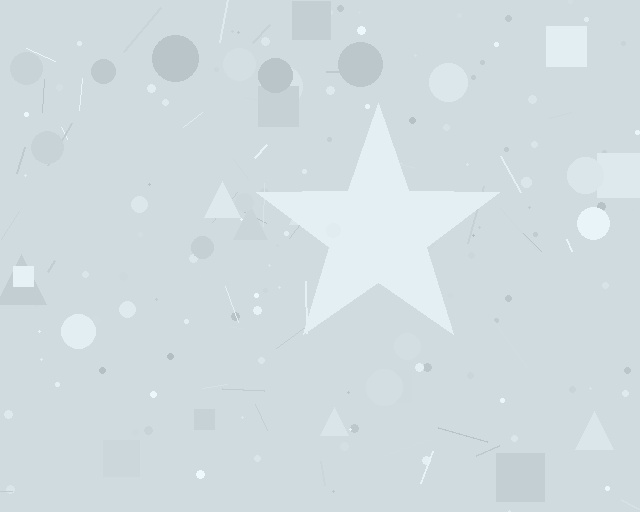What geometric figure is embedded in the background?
A star is embedded in the background.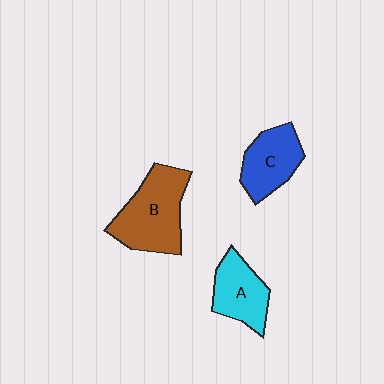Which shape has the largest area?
Shape B (brown).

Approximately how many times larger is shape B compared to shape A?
Approximately 1.5 times.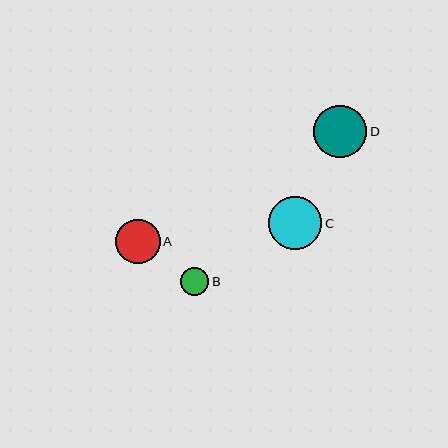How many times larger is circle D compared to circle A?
Circle D is approximately 1.2 times the size of circle A.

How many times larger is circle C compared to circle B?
Circle C is approximately 1.9 times the size of circle B.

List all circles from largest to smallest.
From largest to smallest: C, D, A, B.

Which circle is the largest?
Circle C is the largest with a size of approximately 54 pixels.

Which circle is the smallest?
Circle B is the smallest with a size of approximately 28 pixels.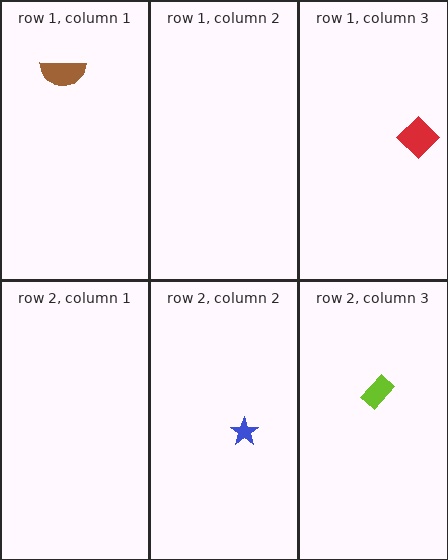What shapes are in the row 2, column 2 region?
The blue star.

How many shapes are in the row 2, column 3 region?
1.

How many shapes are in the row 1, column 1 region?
1.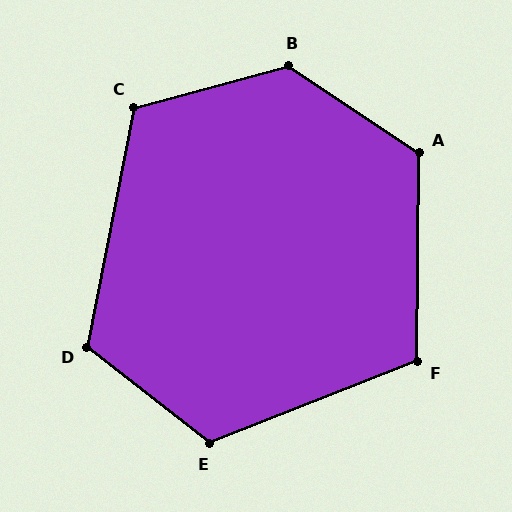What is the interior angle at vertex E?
Approximately 121 degrees (obtuse).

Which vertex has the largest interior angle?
B, at approximately 131 degrees.